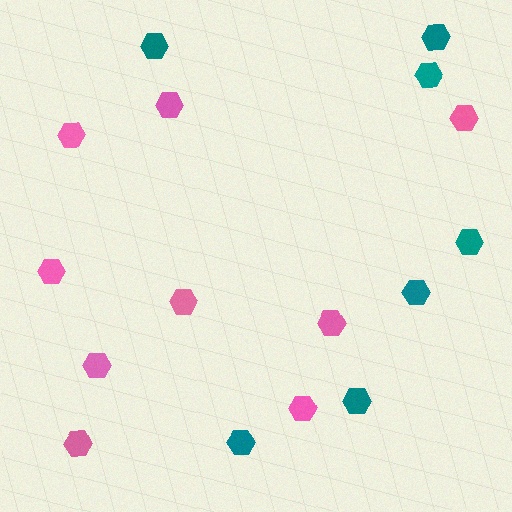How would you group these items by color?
There are 2 groups: one group of pink hexagons (9) and one group of teal hexagons (7).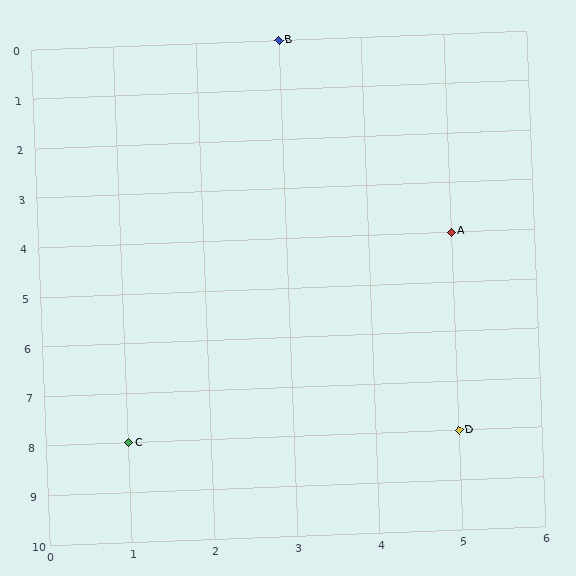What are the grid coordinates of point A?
Point A is at grid coordinates (5, 4).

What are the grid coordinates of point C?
Point C is at grid coordinates (1, 8).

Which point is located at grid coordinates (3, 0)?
Point B is at (3, 0).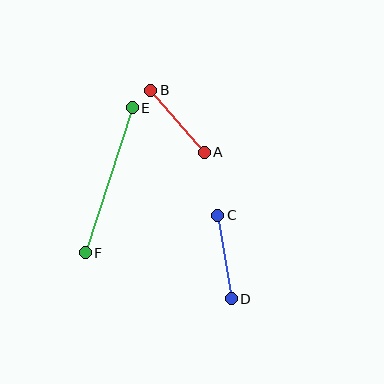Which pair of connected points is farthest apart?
Points E and F are farthest apart.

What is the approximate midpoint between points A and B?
The midpoint is at approximately (177, 121) pixels.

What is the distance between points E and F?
The distance is approximately 153 pixels.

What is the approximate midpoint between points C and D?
The midpoint is at approximately (225, 257) pixels.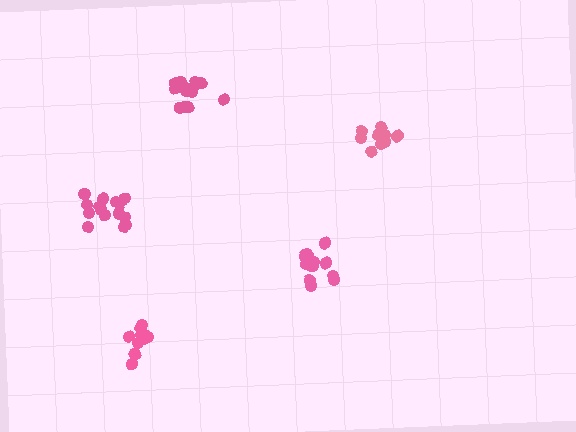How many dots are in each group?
Group 1: 12 dots, Group 2: 15 dots, Group 3: 13 dots, Group 4: 10 dots, Group 5: 11 dots (61 total).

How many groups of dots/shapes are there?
There are 5 groups.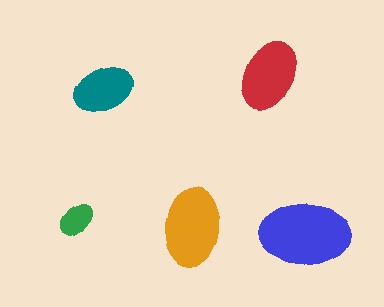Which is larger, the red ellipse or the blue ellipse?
The blue one.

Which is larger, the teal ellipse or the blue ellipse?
The blue one.